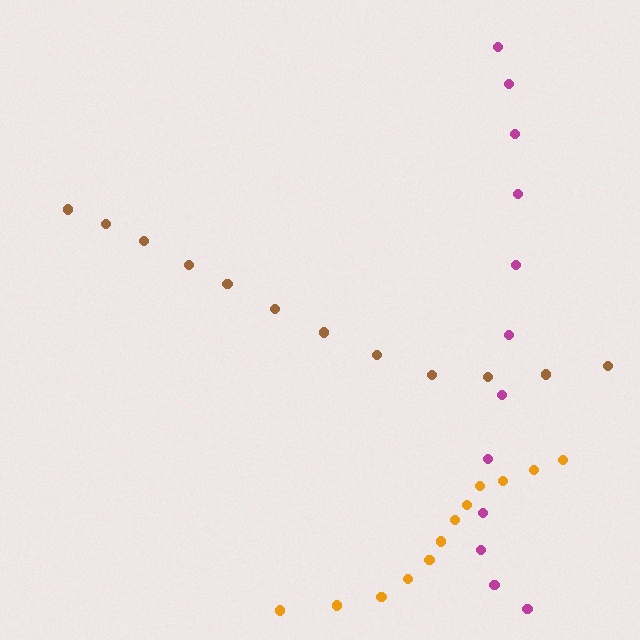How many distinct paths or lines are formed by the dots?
There are 3 distinct paths.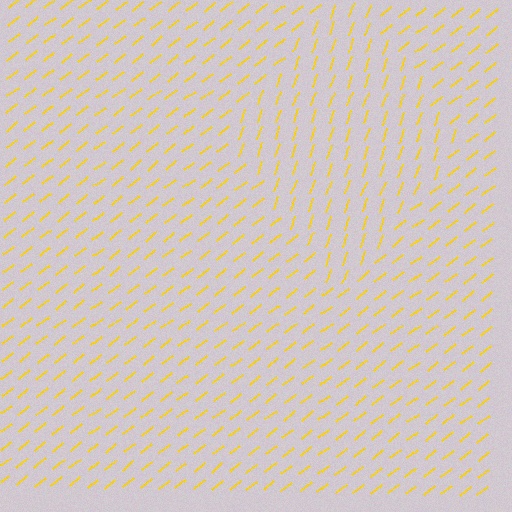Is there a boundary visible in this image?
Yes, there is a texture boundary formed by a change in line orientation.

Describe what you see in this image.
The image is filled with small yellow line segments. A diamond region in the image has lines oriented differently from the surrounding lines, creating a visible texture boundary.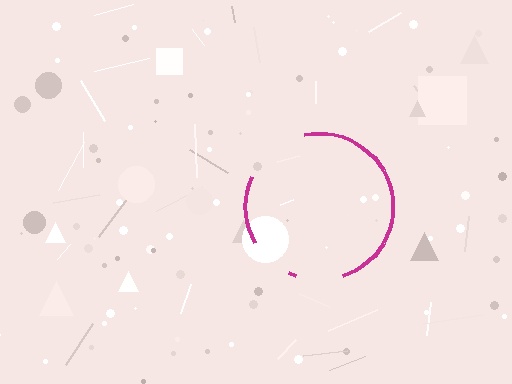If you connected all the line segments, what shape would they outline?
They would outline a circle.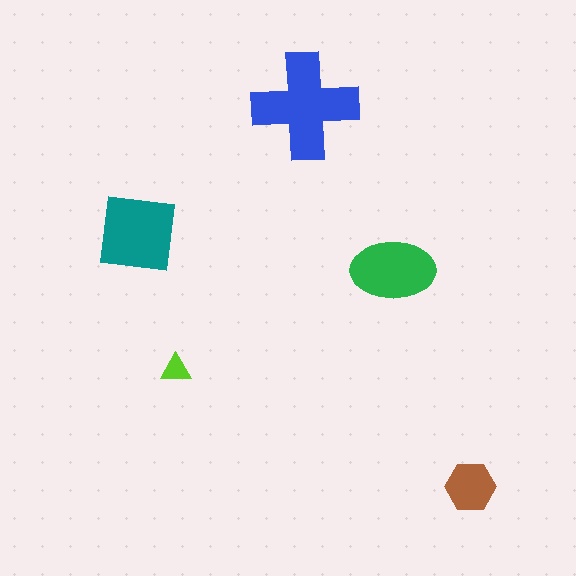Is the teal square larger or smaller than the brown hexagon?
Larger.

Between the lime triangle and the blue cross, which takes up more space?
The blue cross.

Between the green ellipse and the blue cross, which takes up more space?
The blue cross.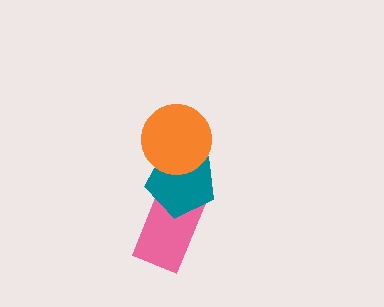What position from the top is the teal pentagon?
The teal pentagon is 2nd from the top.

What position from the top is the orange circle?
The orange circle is 1st from the top.